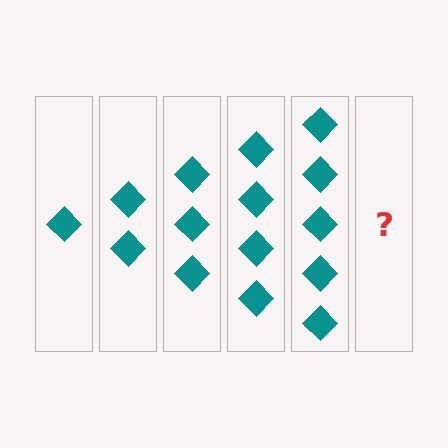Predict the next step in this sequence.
The next step is 6 diamonds.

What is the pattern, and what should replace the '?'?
The pattern is that each step adds one more diamond. The '?' should be 6 diamonds.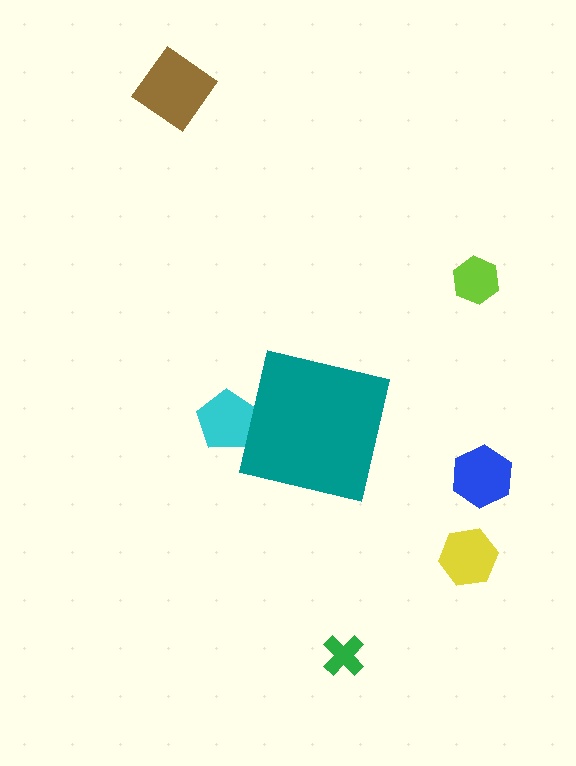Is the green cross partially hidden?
No, the green cross is fully visible.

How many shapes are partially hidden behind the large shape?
1 shape is partially hidden.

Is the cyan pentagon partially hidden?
Yes, the cyan pentagon is partially hidden behind the teal square.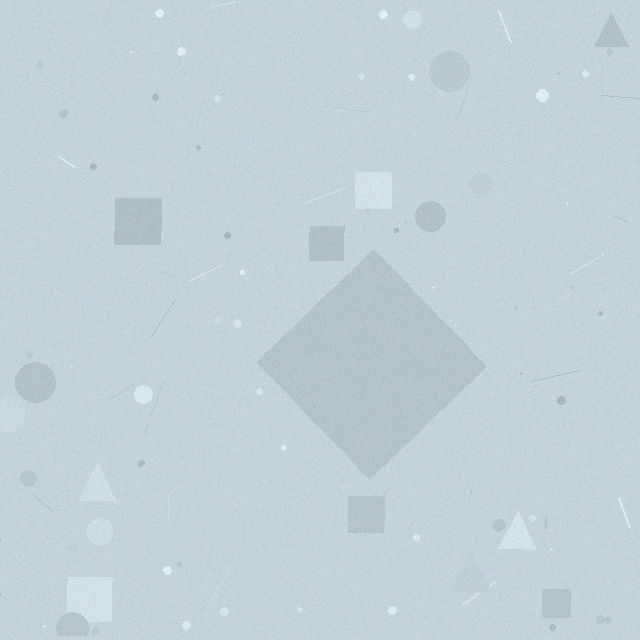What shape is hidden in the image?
A diamond is hidden in the image.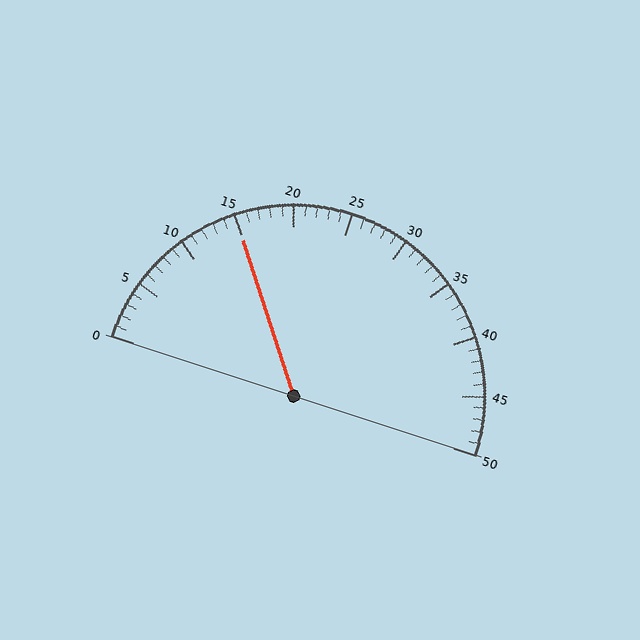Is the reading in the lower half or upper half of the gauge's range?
The reading is in the lower half of the range (0 to 50).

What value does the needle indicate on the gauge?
The needle indicates approximately 15.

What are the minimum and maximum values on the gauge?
The gauge ranges from 0 to 50.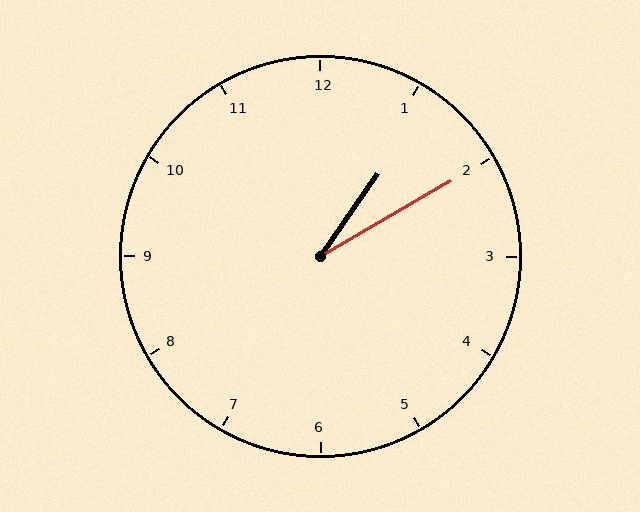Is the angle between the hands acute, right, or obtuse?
It is acute.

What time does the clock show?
1:10.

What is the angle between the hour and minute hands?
Approximately 25 degrees.